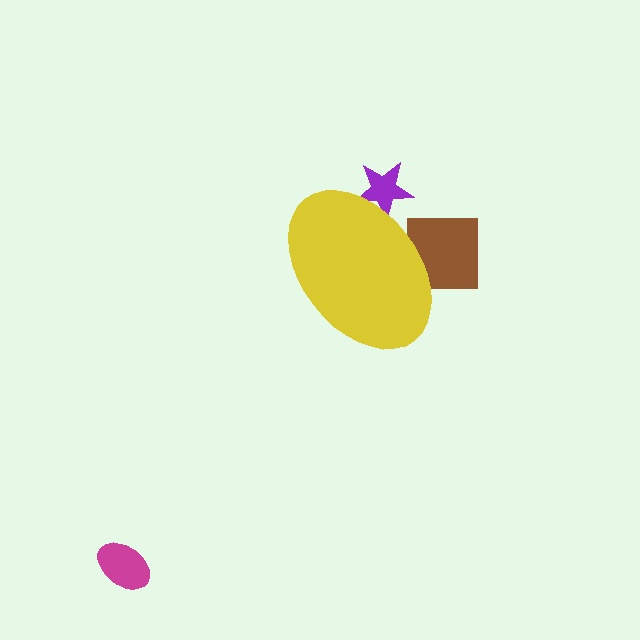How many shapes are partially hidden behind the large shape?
2 shapes are partially hidden.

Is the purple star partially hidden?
Yes, the purple star is partially hidden behind the yellow ellipse.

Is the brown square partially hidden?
Yes, the brown square is partially hidden behind the yellow ellipse.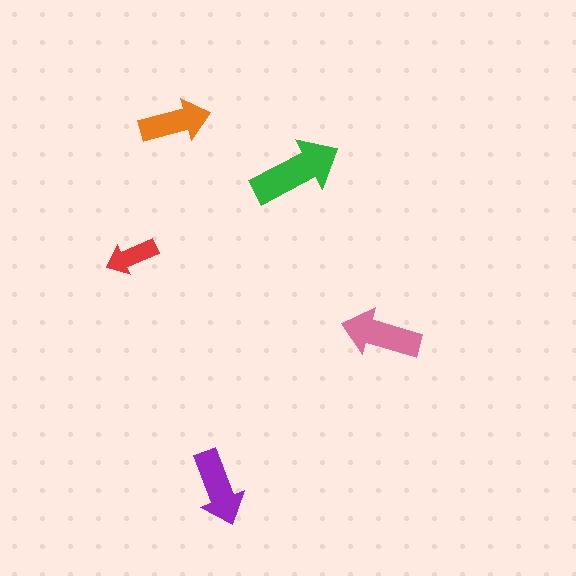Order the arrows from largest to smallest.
the green one, the pink one, the purple one, the orange one, the red one.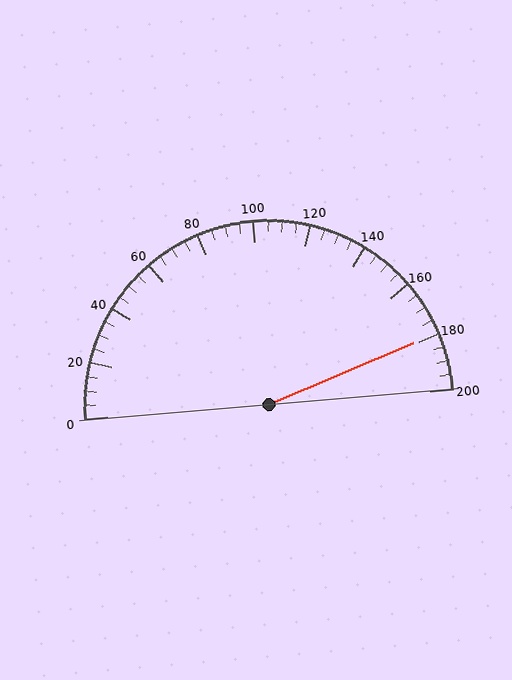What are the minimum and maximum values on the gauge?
The gauge ranges from 0 to 200.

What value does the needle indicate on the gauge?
The needle indicates approximately 180.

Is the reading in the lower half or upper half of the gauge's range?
The reading is in the upper half of the range (0 to 200).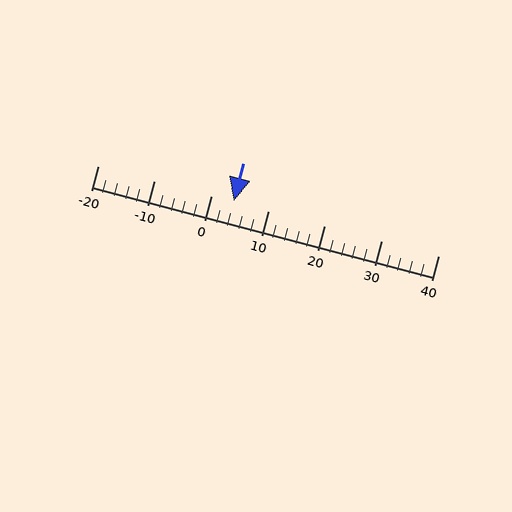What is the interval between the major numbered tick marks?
The major tick marks are spaced 10 units apart.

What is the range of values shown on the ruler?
The ruler shows values from -20 to 40.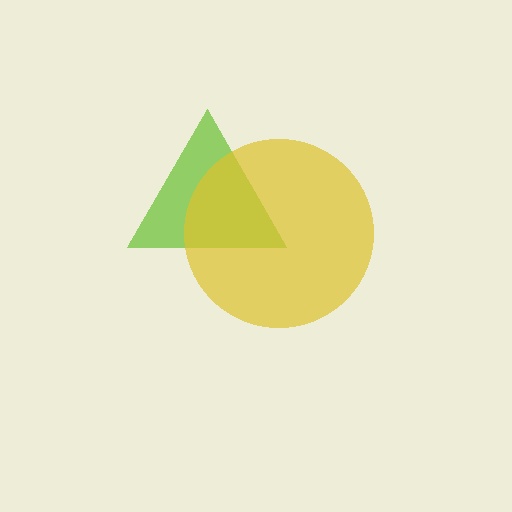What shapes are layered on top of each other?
The layered shapes are: a lime triangle, a yellow circle.